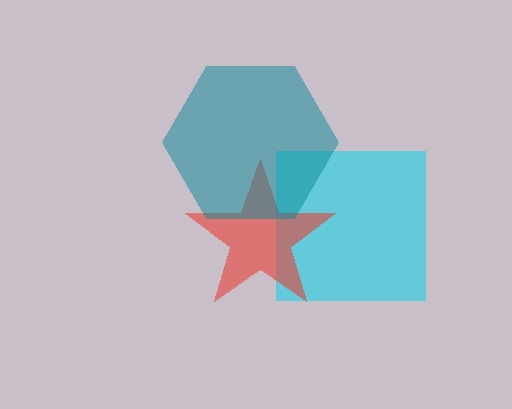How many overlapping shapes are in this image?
There are 3 overlapping shapes in the image.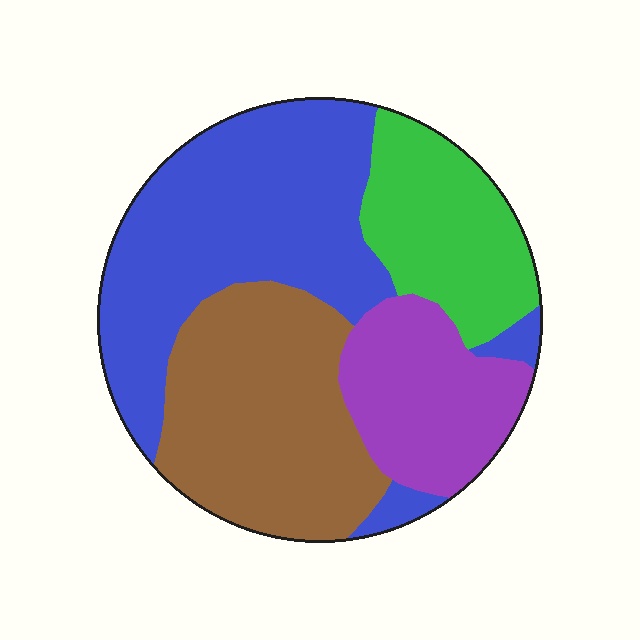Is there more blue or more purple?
Blue.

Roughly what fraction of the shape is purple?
Purple covers roughly 15% of the shape.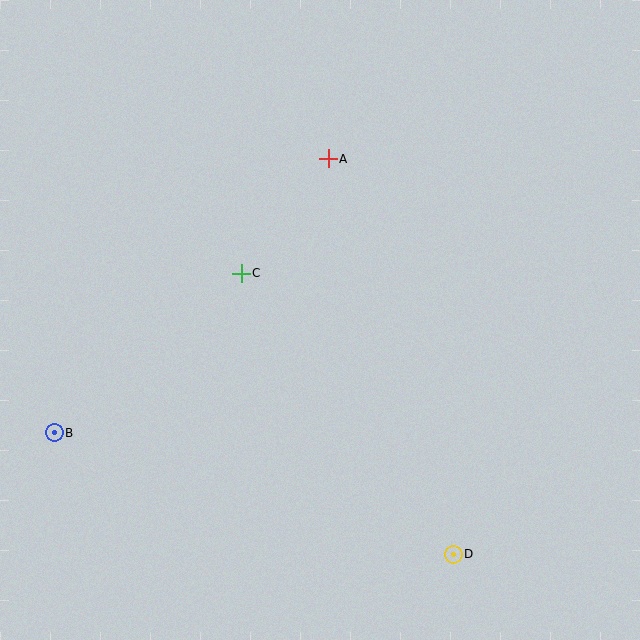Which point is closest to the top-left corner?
Point A is closest to the top-left corner.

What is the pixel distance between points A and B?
The distance between A and B is 387 pixels.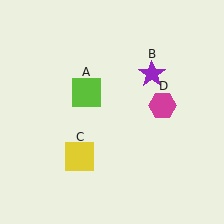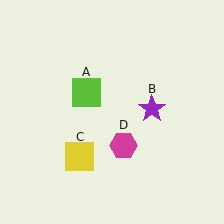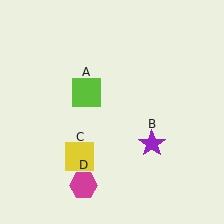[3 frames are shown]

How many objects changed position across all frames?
2 objects changed position: purple star (object B), magenta hexagon (object D).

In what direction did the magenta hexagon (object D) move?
The magenta hexagon (object D) moved down and to the left.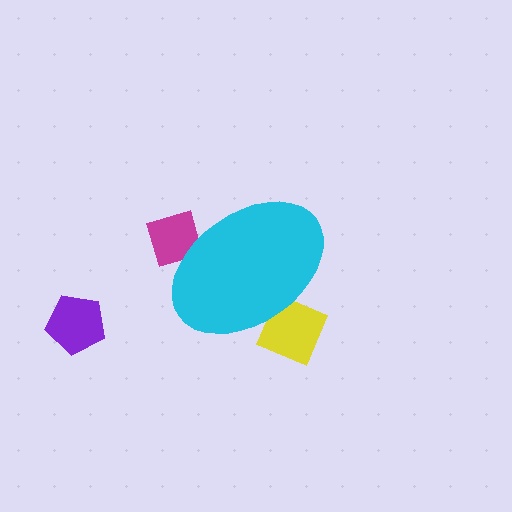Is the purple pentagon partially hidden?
No, the purple pentagon is fully visible.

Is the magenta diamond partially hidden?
Yes, the magenta diamond is partially hidden behind the cyan ellipse.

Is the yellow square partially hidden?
Yes, the yellow square is partially hidden behind the cyan ellipse.